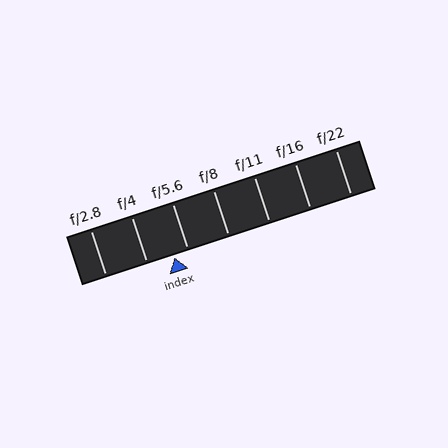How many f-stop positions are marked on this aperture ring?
There are 7 f-stop positions marked.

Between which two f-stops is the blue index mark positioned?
The index mark is between f/4 and f/5.6.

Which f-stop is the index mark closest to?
The index mark is closest to f/5.6.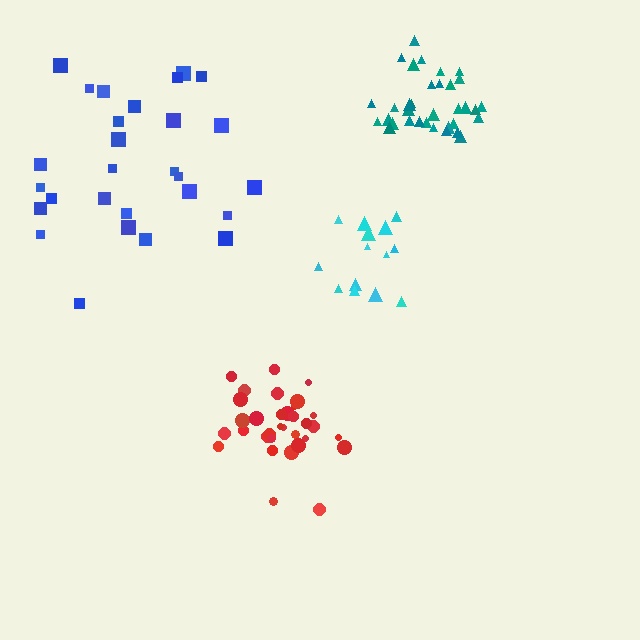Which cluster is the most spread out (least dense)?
Blue.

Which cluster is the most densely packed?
Red.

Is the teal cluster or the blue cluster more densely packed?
Teal.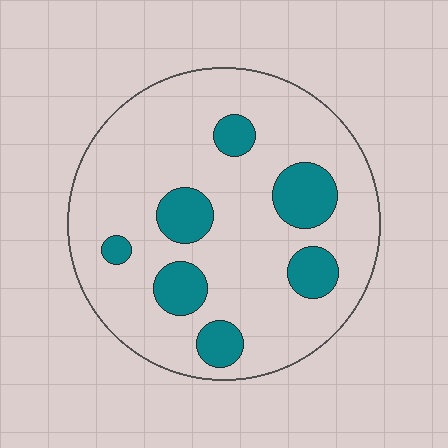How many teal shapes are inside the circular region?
7.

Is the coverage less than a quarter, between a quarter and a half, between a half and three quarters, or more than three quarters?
Less than a quarter.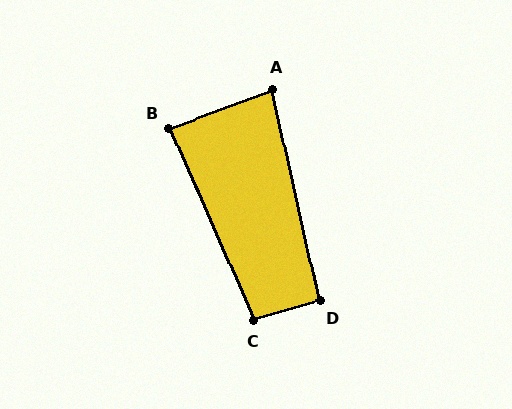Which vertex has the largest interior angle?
C, at approximately 98 degrees.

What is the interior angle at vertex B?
Approximately 86 degrees (approximately right).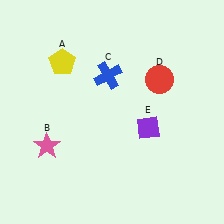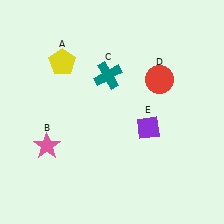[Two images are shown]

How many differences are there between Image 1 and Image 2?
There is 1 difference between the two images.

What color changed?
The cross (C) changed from blue in Image 1 to teal in Image 2.